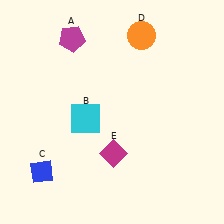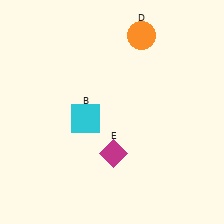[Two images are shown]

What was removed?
The blue diamond (C), the magenta pentagon (A) were removed in Image 2.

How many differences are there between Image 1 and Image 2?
There are 2 differences between the two images.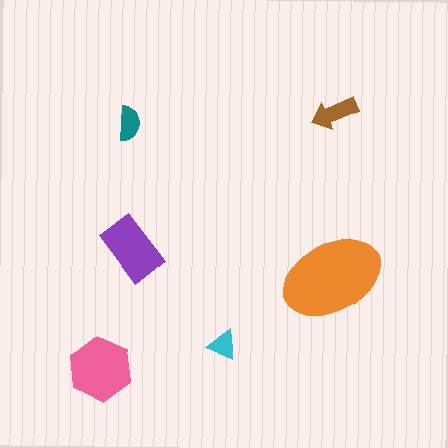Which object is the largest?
The orange ellipse.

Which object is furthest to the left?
The pink hexagon is leftmost.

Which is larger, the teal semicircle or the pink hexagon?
The pink hexagon.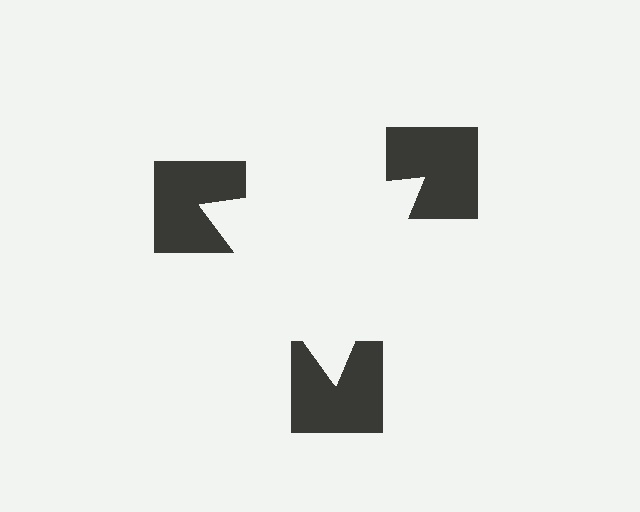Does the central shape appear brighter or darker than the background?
It typically appears slightly brighter than the background, even though no actual brightness change is drawn.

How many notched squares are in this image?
There are 3 — one at each vertex of the illusory triangle.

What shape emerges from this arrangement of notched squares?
An illusory triangle — its edges are inferred from the aligned wedge cuts in the notched squares, not physically drawn.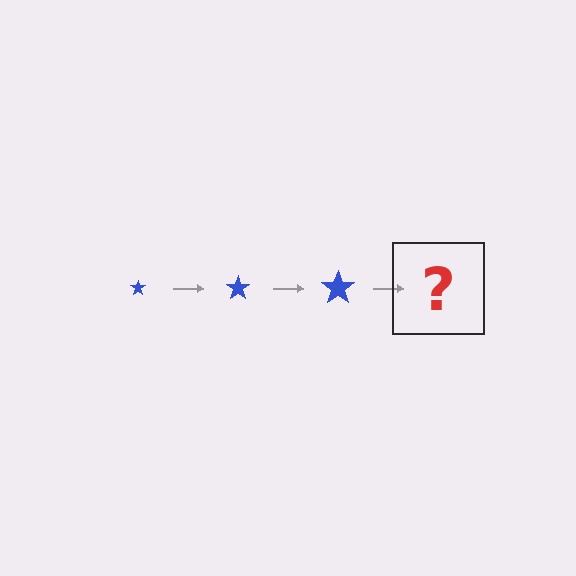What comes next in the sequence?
The next element should be a blue star, larger than the previous one.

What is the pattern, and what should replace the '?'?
The pattern is that the star gets progressively larger each step. The '?' should be a blue star, larger than the previous one.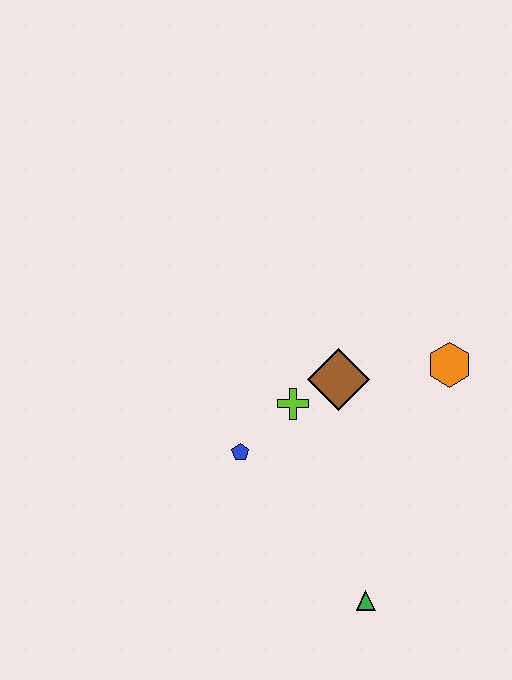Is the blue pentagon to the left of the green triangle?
Yes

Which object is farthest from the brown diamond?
The green triangle is farthest from the brown diamond.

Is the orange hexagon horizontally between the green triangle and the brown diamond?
No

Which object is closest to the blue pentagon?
The lime cross is closest to the blue pentagon.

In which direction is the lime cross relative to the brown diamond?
The lime cross is to the left of the brown diamond.